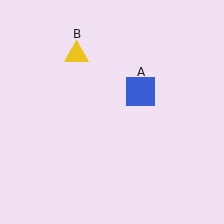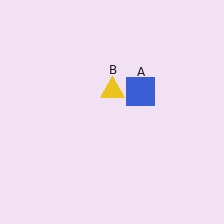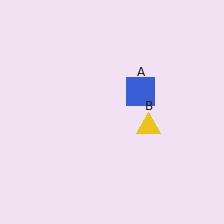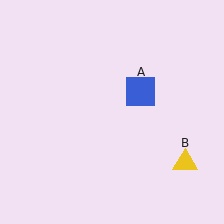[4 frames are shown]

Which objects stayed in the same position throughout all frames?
Blue square (object A) remained stationary.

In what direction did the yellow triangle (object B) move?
The yellow triangle (object B) moved down and to the right.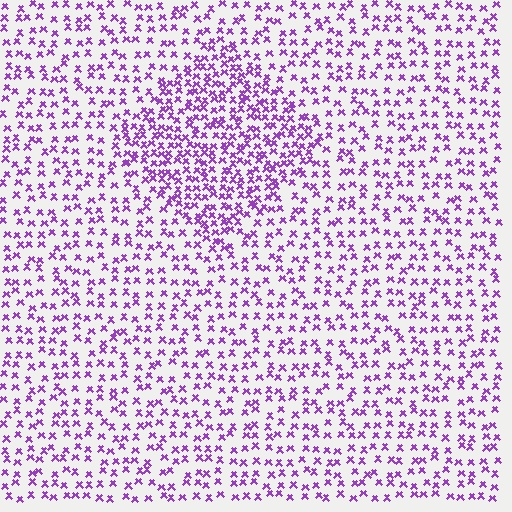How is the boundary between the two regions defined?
The boundary is defined by a change in element density (approximately 1.9x ratio). All elements are the same color, size, and shape.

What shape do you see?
I see a diamond.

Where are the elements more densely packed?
The elements are more densely packed inside the diamond boundary.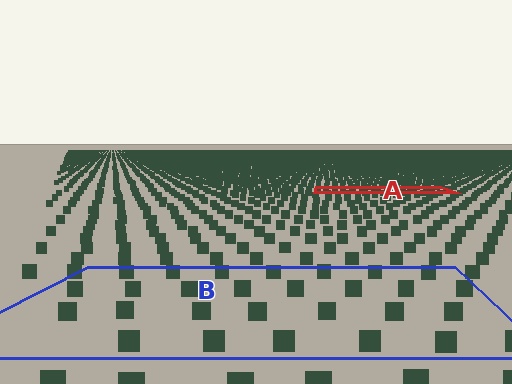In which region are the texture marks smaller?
The texture marks are smaller in region A, because it is farther away.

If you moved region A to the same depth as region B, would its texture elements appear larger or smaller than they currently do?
They would appear larger. At a closer depth, the same texture elements are projected at a bigger on-screen size.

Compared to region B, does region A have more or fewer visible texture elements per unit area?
Region A has more texture elements per unit area — they are packed more densely because it is farther away.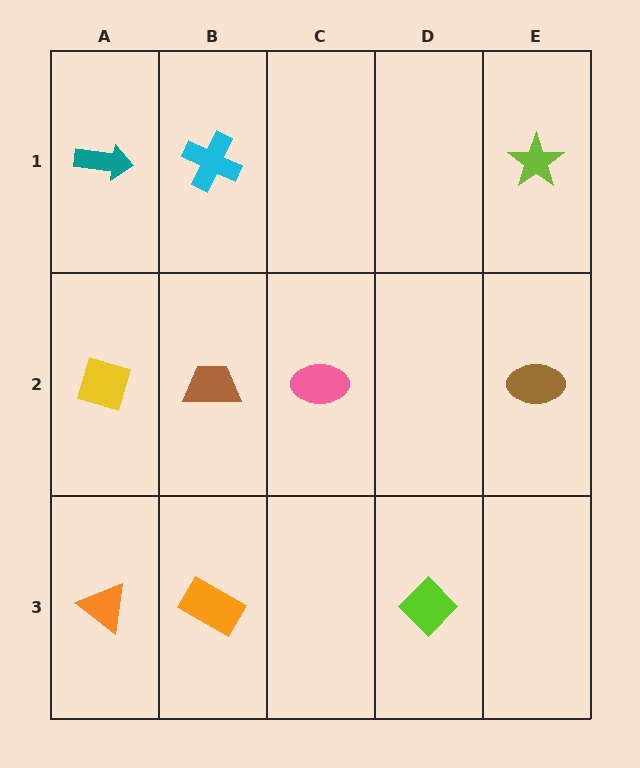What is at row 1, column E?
A lime star.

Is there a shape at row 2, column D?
No, that cell is empty.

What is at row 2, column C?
A pink ellipse.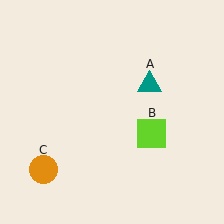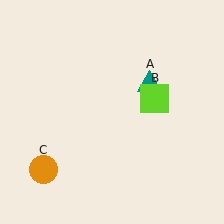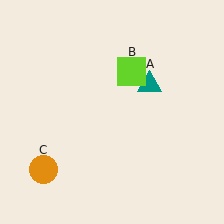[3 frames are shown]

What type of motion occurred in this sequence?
The lime square (object B) rotated counterclockwise around the center of the scene.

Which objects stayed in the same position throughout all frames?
Teal triangle (object A) and orange circle (object C) remained stationary.